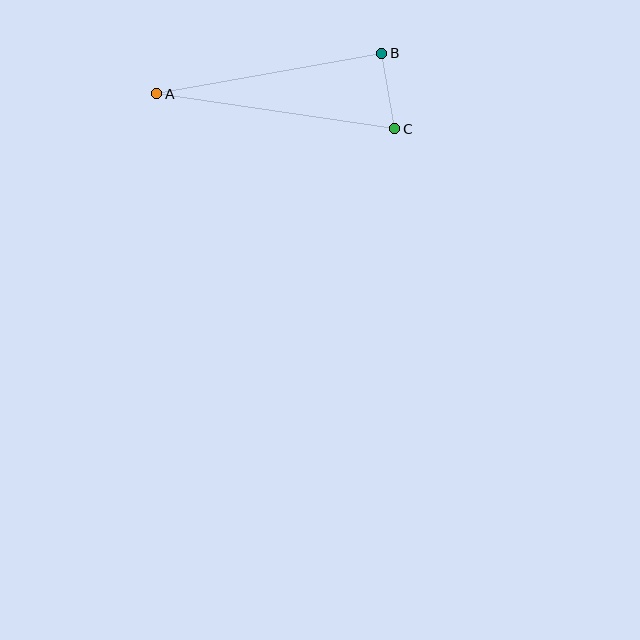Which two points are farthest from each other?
Points A and C are farthest from each other.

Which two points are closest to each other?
Points B and C are closest to each other.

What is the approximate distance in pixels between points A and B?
The distance between A and B is approximately 229 pixels.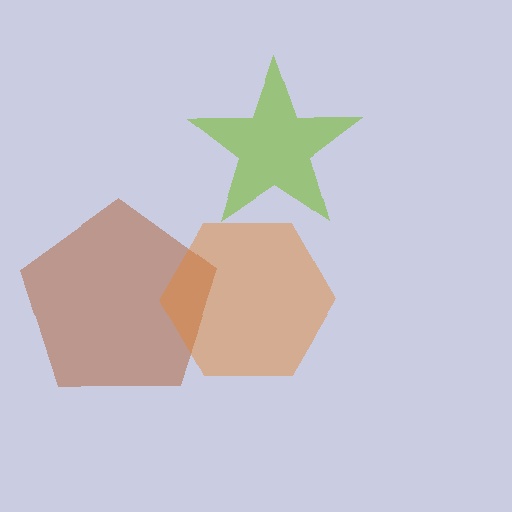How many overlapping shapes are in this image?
There are 3 overlapping shapes in the image.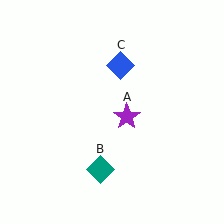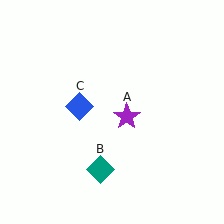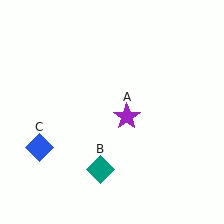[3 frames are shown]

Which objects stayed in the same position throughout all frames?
Purple star (object A) and teal diamond (object B) remained stationary.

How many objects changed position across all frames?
1 object changed position: blue diamond (object C).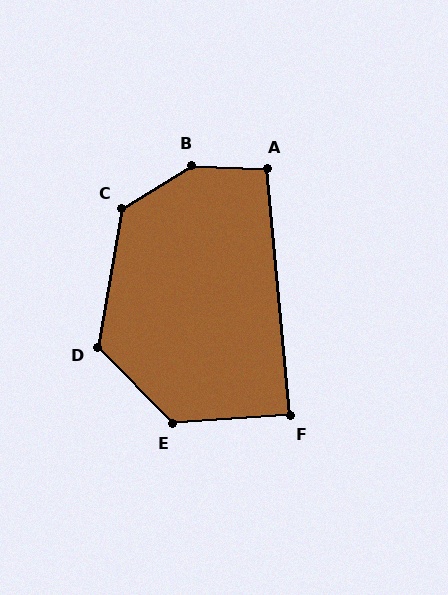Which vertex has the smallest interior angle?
F, at approximately 88 degrees.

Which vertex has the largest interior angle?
B, at approximately 146 degrees.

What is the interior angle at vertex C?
Approximately 131 degrees (obtuse).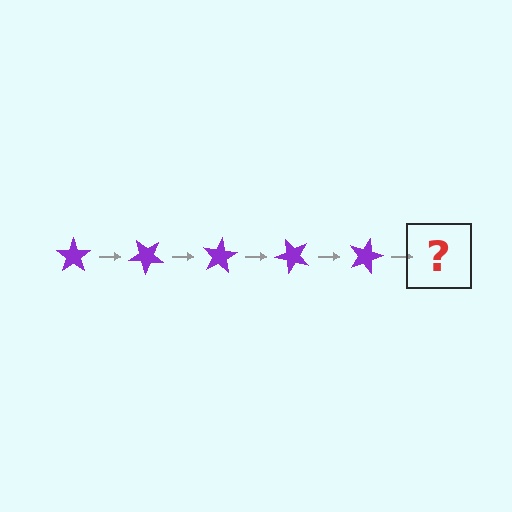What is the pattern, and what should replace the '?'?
The pattern is that the star rotates 40 degrees each step. The '?' should be a purple star rotated 200 degrees.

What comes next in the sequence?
The next element should be a purple star rotated 200 degrees.